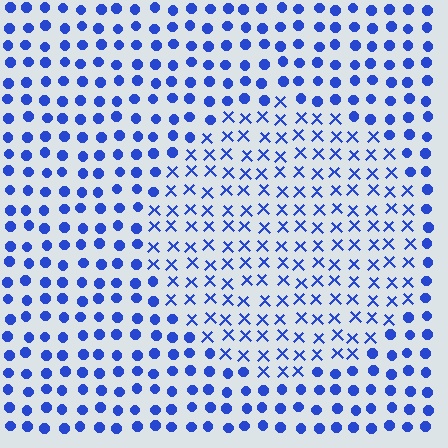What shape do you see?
I see a circle.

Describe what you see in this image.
The image is filled with small blue elements arranged in a uniform grid. A circle-shaped region contains X marks, while the surrounding area contains circles. The boundary is defined purely by the change in element shape.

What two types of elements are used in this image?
The image uses X marks inside the circle region and circles outside it.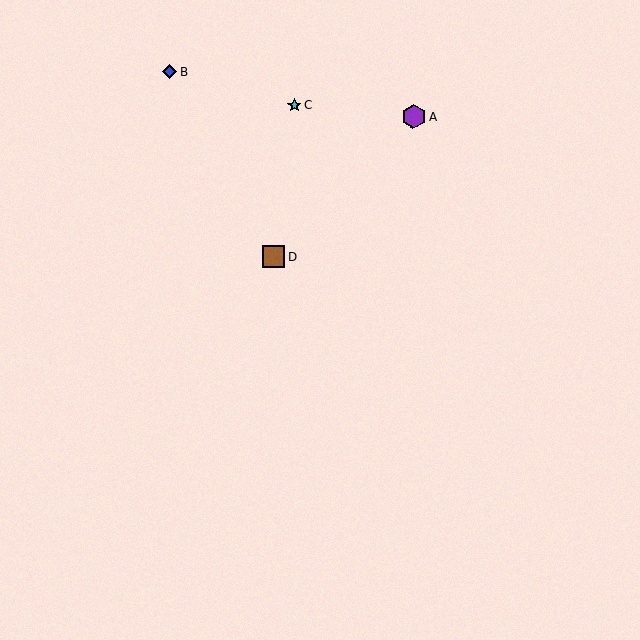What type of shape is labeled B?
Shape B is a blue diamond.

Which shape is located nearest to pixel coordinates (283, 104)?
The cyan star (labeled C) at (294, 105) is nearest to that location.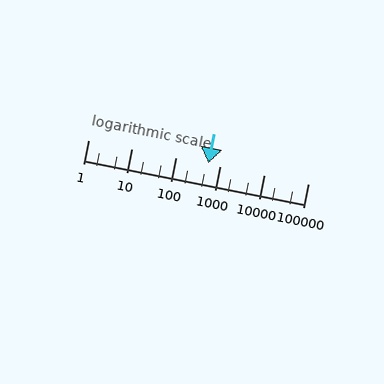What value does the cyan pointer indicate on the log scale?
The pointer indicates approximately 550.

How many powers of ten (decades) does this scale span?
The scale spans 5 decades, from 1 to 100000.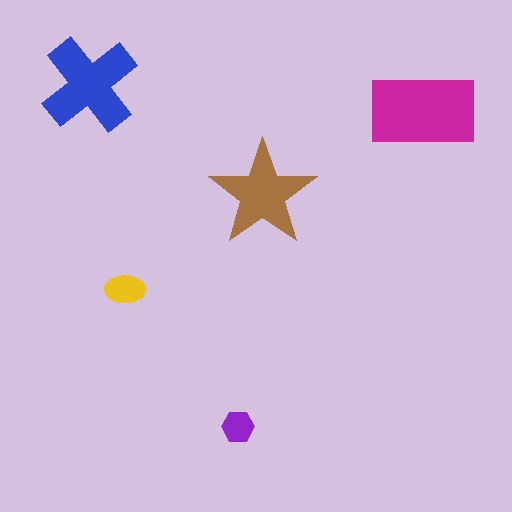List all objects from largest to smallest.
The magenta rectangle, the blue cross, the brown star, the yellow ellipse, the purple hexagon.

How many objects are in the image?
There are 5 objects in the image.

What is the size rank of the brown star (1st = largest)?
3rd.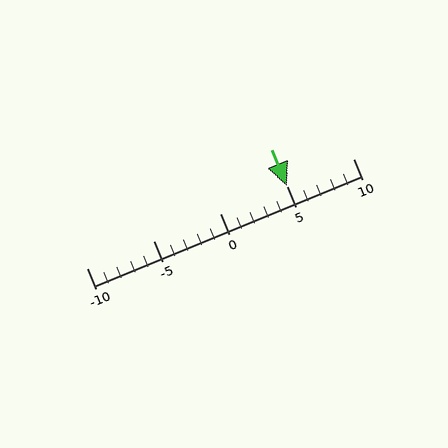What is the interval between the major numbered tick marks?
The major tick marks are spaced 5 units apart.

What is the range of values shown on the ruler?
The ruler shows values from -10 to 10.